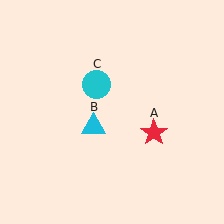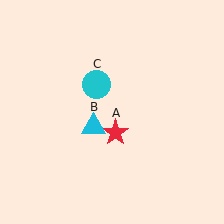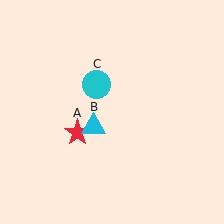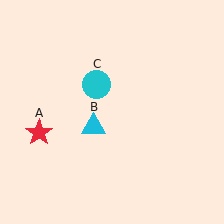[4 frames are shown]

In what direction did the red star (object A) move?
The red star (object A) moved left.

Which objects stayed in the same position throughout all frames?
Cyan triangle (object B) and cyan circle (object C) remained stationary.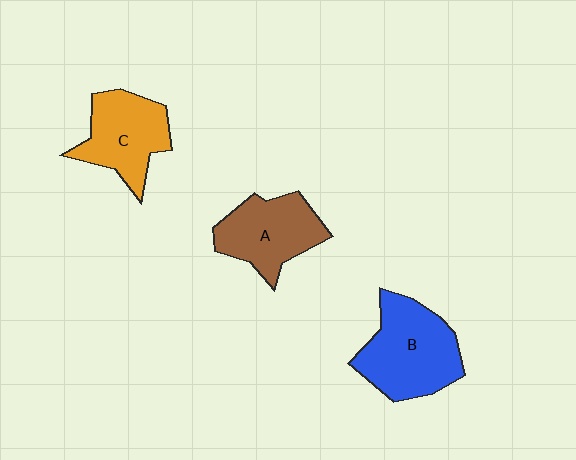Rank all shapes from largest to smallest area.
From largest to smallest: B (blue), C (orange), A (brown).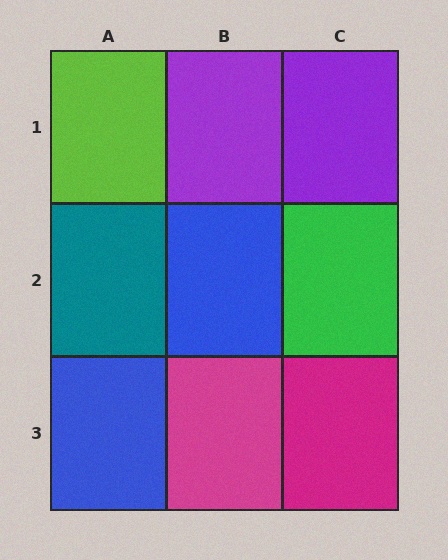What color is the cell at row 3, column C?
Magenta.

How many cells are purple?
2 cells are purple.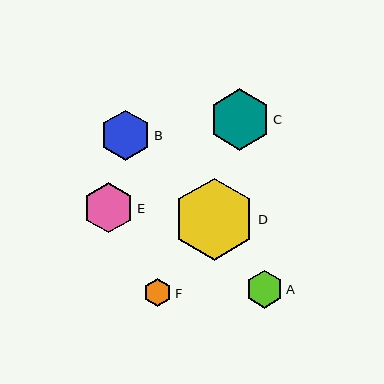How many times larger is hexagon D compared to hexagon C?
Hexagon D is approximately 1.3 times the size of hexagon C.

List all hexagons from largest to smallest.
From largest to smallest: D, C, B, E, A, F.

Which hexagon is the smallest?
Hexagon F is the smallest with a size of approximately 28 pixels.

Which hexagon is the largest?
Hexagon D is the largest with a size of approximately 82 pixels.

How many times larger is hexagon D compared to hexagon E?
Hexagon D is approximately 1.6 times the size of hexagon E.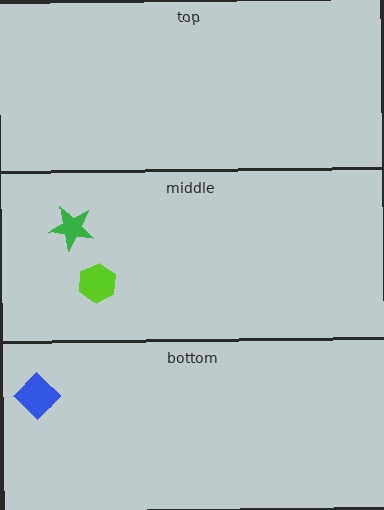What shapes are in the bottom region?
The blue diamond.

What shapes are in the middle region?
The lime hexagon, the green star.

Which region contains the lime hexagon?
The middle region.